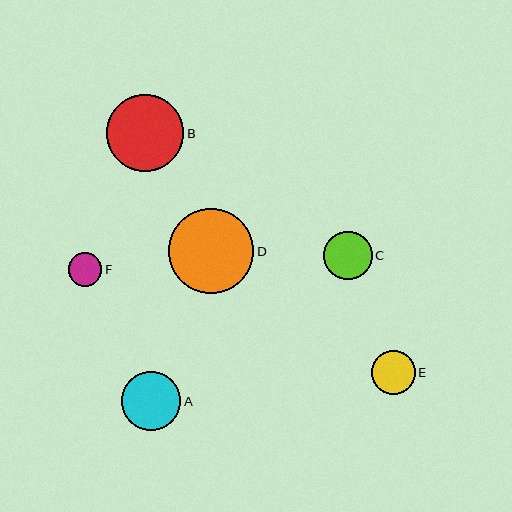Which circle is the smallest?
Circle F is the smallest with a size of approximately 34 pixels.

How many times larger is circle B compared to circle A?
Circle B is approximately 1.3 times the size of circle A.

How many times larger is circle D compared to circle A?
Circle D is approximately 1.4 times the size of circle A.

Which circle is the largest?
Circle D is the largest with a size of approximately 85 pixels.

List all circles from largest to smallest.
From largest to smallest: D, B, A, C, E, F.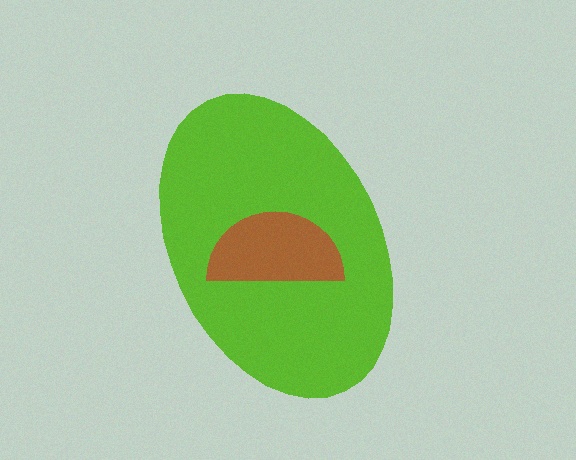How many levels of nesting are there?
2.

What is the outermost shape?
The lime ellipse.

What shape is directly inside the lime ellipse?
The brown semicircle.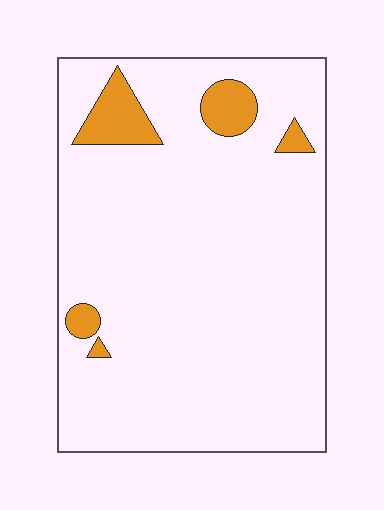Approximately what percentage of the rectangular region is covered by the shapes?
Approximately 10%.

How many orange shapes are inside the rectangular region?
5.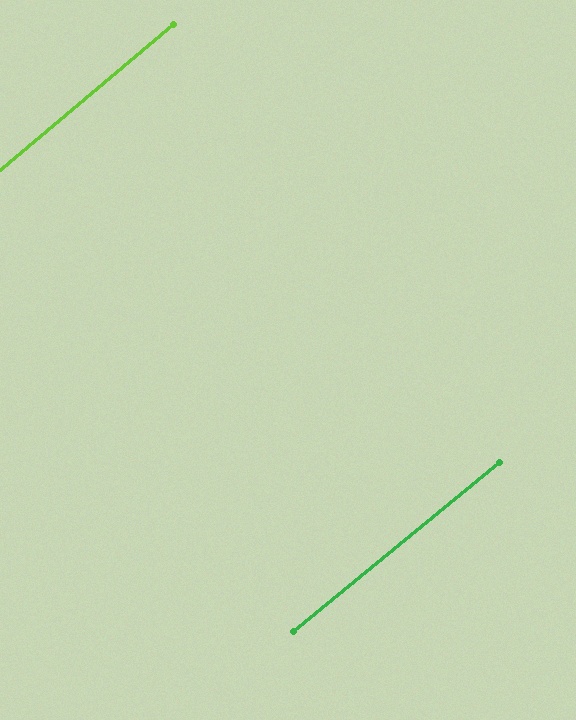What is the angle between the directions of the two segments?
Approximately 0 degrees.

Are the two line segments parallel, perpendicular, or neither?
Parallel — their directions differ by only 0.5°.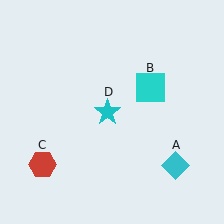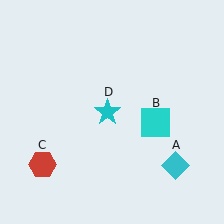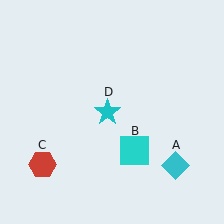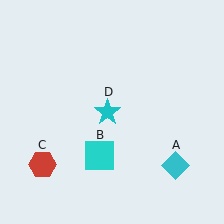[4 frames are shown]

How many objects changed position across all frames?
1 object changed position: cyan square (object B).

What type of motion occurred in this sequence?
The cyan square (object B) rotated clockwise around the center of the scene.